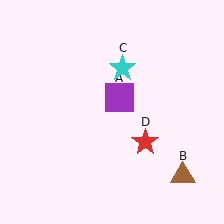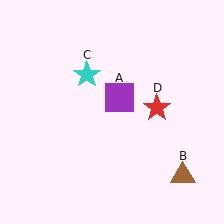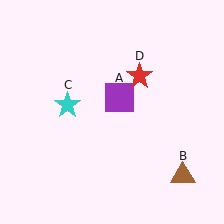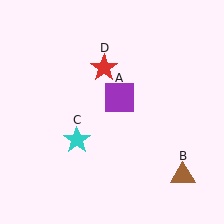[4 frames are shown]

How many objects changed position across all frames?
2 objects changed position: cyan star (object C), red star (object D).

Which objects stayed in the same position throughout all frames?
Purple square (object A) and brown triangle (object B) remained stationary.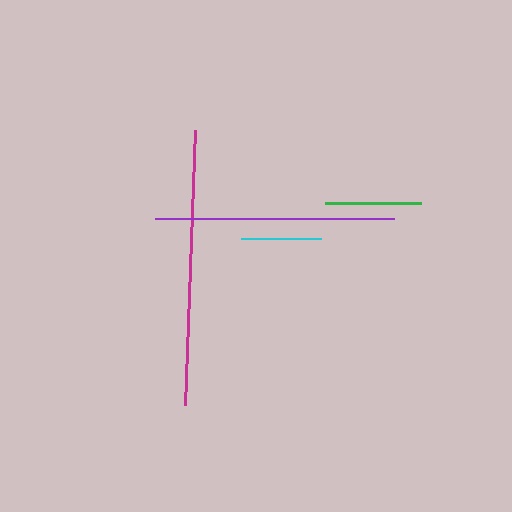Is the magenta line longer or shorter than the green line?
The magenta line is longer than the green line.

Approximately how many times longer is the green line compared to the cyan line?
The green line is approximately 1.2 times the length of the cyan line.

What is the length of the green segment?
The green segment is approximately 96 pixels long.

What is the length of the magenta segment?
The magenta segment is approximately 275 pixels long.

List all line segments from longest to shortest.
From longest to shortest: magenta, purple, green, cyan.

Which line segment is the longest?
The magenta line is the longest at approximately 275 pixels.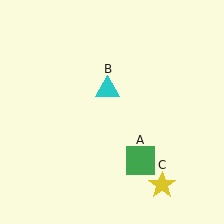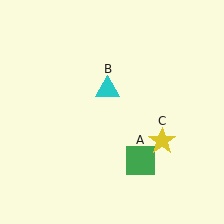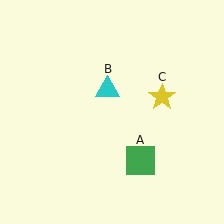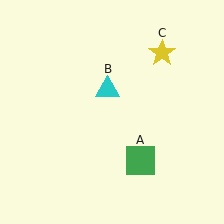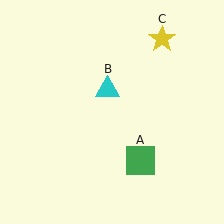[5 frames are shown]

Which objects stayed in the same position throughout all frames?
Green square (object A) and cyan triangle (object B) remained stationary.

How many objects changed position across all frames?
1 object changed position: yellow star (object C).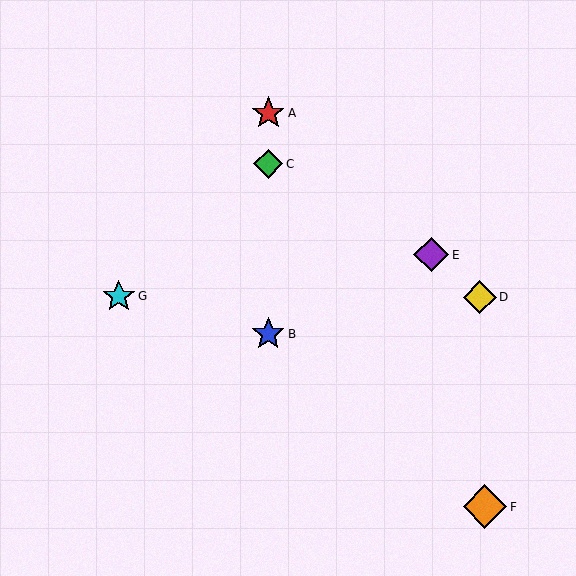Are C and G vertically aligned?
No, C is at x≈268 and G is at x≈119.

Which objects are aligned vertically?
Objects A, B, C are aligned vertically.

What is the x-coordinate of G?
Object G is at x≈119.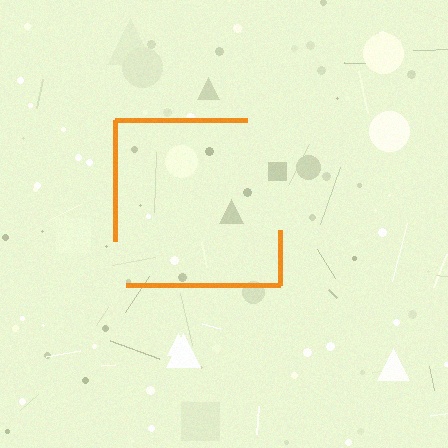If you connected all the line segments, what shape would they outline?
They would outline a square.